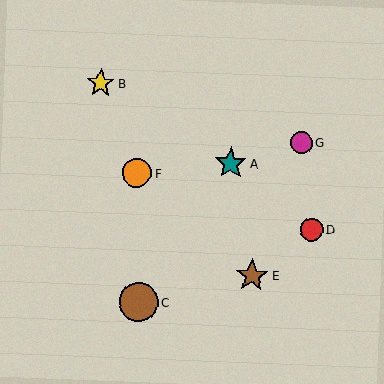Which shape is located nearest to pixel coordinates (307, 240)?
The red circle (labeled D) at (311, 230) is nearest to that location.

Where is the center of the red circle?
The center of the red circle is at (311, 230).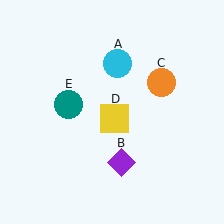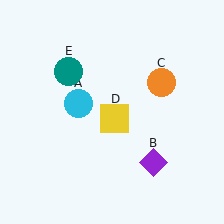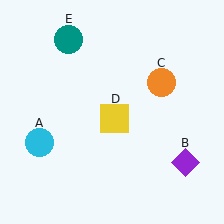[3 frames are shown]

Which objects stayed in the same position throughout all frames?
Orange circle (object C) and yellow square (object D) remained stationary.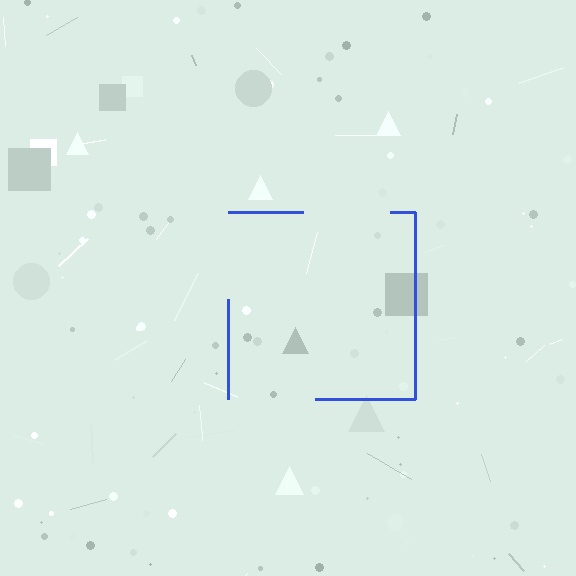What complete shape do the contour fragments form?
The contour fragments form a square.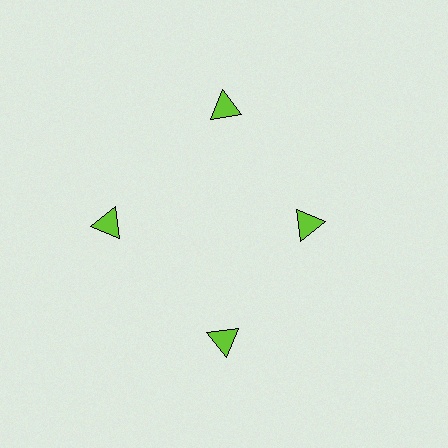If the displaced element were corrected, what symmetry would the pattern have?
It would have 4-fold rotational symmetry — the pattern would map onto itself every 90 degrees.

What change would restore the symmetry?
The symmetry would be restored by moving it outward, back onto the ring so that all 4 triangles sit at equal angles and equal distance from the center.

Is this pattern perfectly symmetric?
No. The 4 lime triangles are arranged in a ring, but one element near the 3 o'clock position is pulled inward toward the center, breaking the 4-fold rotational symmetry.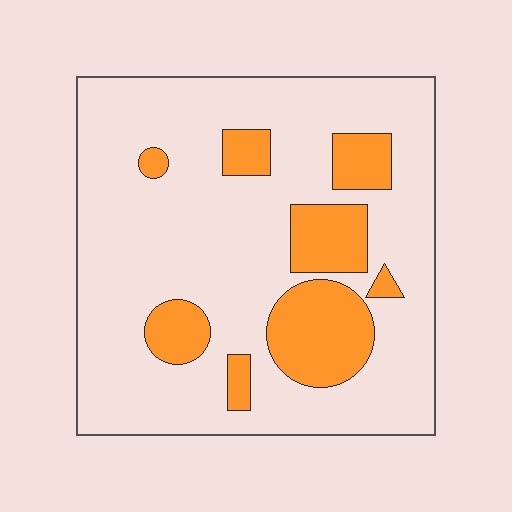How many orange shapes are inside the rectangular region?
8.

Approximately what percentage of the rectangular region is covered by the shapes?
Approximately 20%.